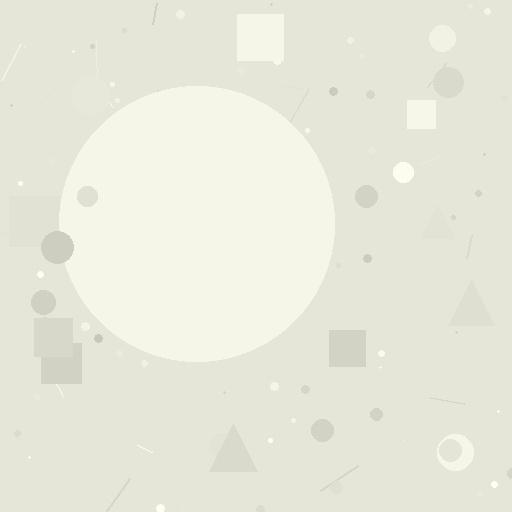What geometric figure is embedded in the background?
A circle is embedded in the background.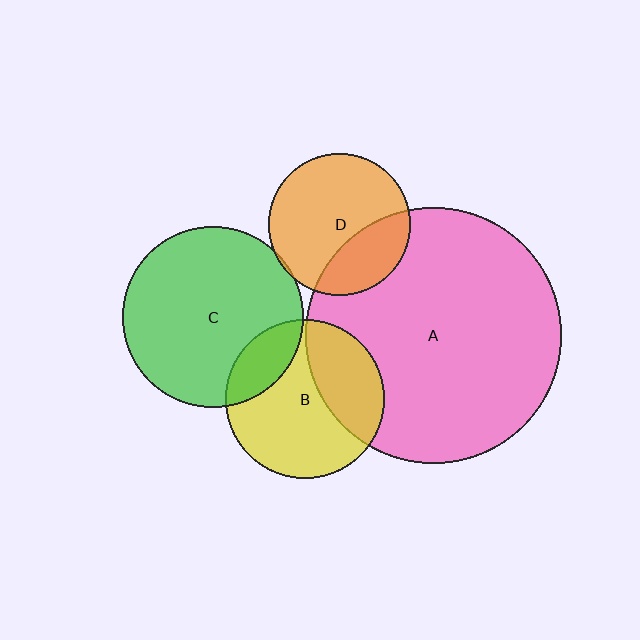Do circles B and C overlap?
Yes.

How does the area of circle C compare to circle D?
Approximately 1.6 times.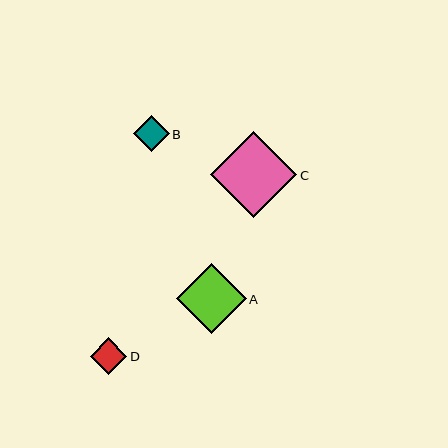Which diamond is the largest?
Diamond C is the largest with a size of approximately 87 pixels.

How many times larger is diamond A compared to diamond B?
Diamond A is approximately 1.9 times the size of diamond B.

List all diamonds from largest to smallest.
From largest to smallest: C, A, D, B.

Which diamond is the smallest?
Diamond B is the smallest with a size of approximately 36 pixels.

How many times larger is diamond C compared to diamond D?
Diamond C is approximately 2.4 times the size of diamond D.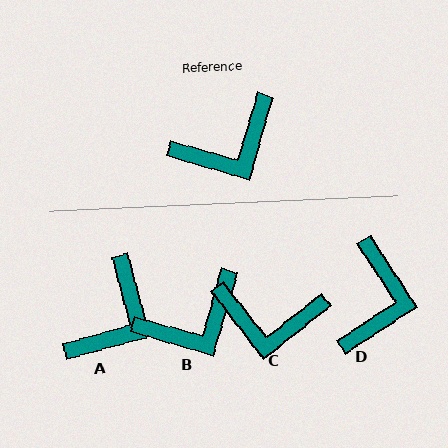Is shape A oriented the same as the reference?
No, it is off by about 31 degrees.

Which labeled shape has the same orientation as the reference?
B.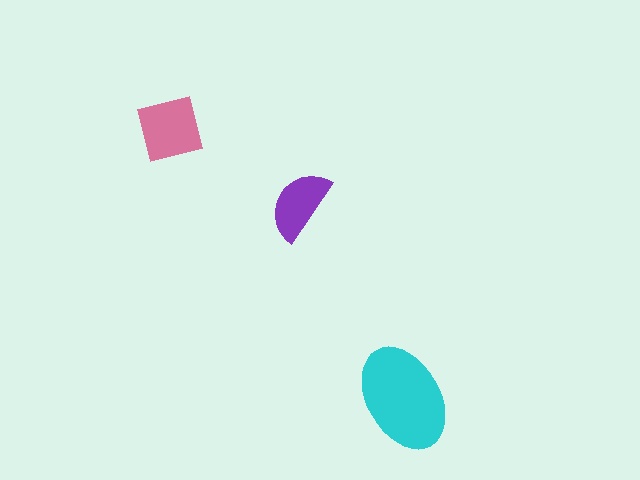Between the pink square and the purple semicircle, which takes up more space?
The pink square.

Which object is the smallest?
The purple semicircle.